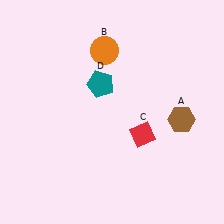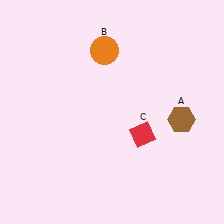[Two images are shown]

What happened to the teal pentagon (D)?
The teal pentagon (D) was removed in Image 2. It was in the top-left area of Image 1.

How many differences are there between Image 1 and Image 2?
There is 1 difference between the two images.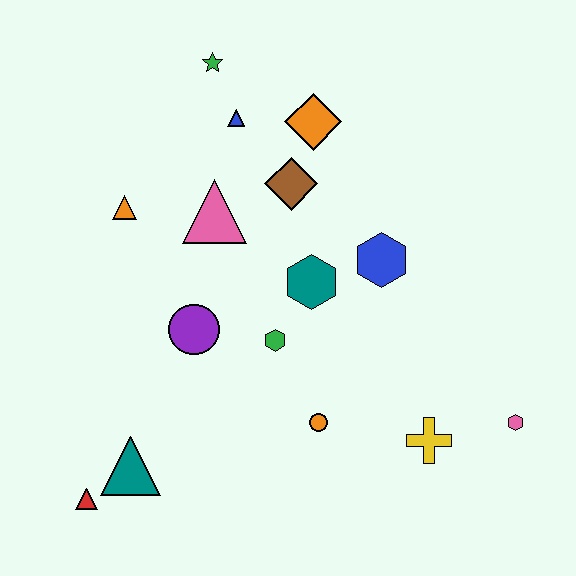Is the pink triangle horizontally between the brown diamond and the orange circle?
No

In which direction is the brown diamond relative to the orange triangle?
The brown diamond is to the right of the orange triangle.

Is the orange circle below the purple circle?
Yes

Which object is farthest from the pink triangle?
The pink hexagon is farthest from the pink triangle.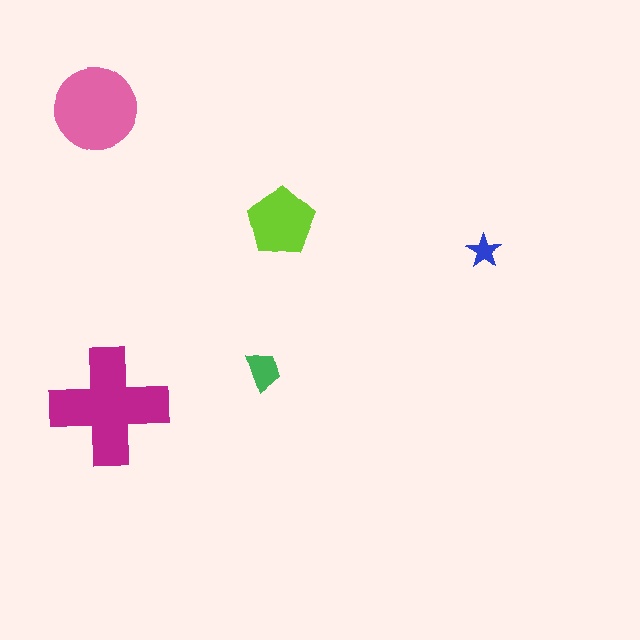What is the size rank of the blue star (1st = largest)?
5th.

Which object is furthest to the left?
The pink circle is leftmost.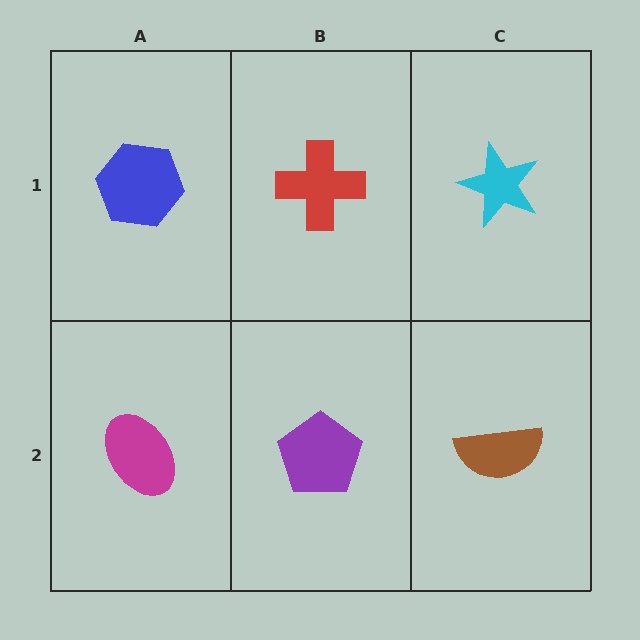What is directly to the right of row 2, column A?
A purple pentagon.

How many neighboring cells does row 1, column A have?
2.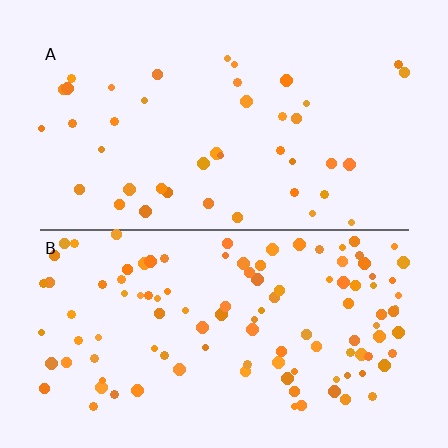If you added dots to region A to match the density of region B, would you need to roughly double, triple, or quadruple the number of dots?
Approximately triple.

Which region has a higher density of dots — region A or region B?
B (the bottom).